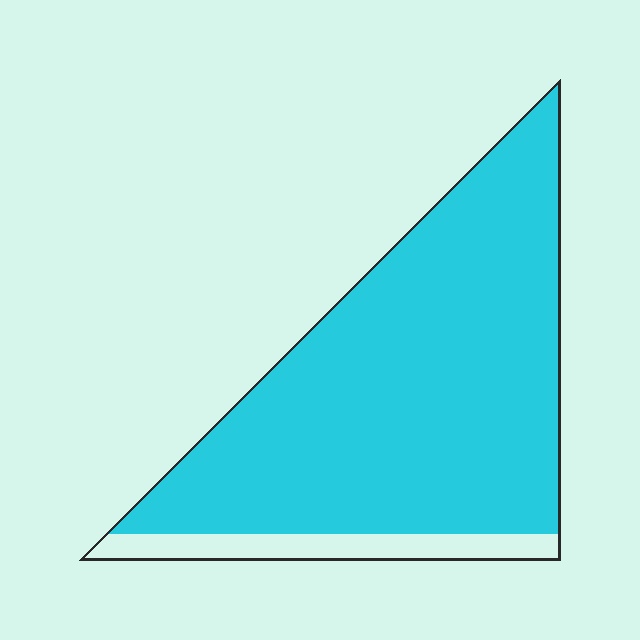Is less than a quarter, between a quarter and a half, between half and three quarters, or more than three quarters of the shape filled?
More than three quarters.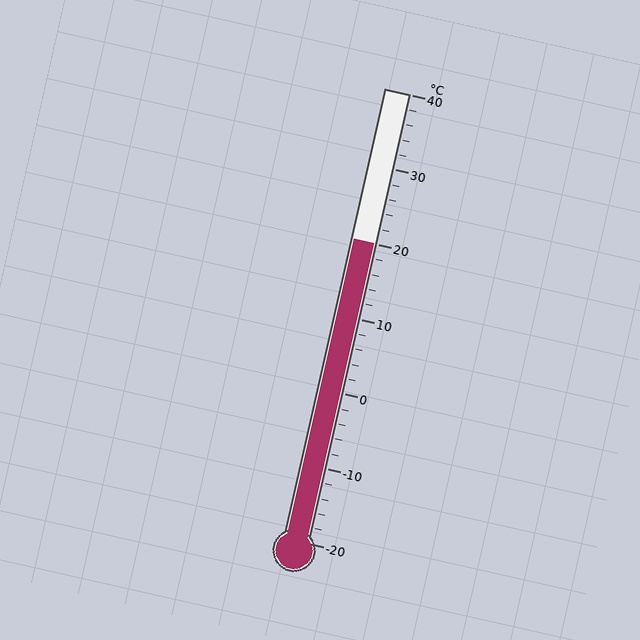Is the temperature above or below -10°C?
The temperature is above -10°C.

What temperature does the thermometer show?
The thermometer shows approximately 20°C.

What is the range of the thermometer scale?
The thermometer scale ranges from -20°C to 40°C.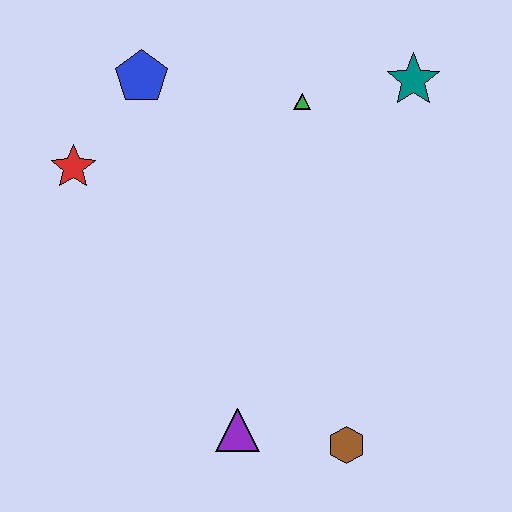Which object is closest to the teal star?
The green triangle is closest to the teal star.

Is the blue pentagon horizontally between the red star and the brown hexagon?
Yes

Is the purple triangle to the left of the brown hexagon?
Yes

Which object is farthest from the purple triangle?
The teal star is farthest from the purple triangle.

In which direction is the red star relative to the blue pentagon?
The red star is below the blue pentagon.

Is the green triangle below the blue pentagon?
Yes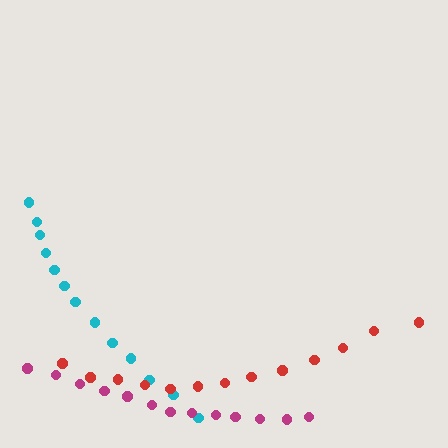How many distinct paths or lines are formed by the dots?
There are 3 distinct paths.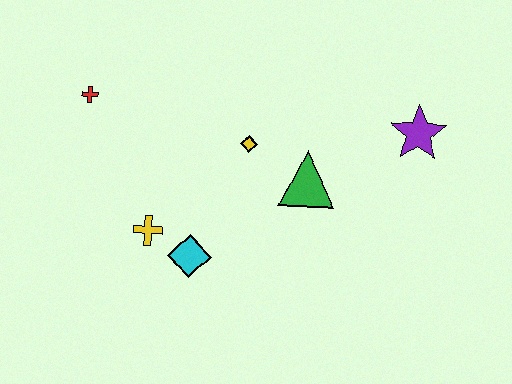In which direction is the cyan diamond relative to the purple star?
The cyan diamond is to the left of the purple star.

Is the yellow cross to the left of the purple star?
Yes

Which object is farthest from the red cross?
The purple star is farthest from the red cross.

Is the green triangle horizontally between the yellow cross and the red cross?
No